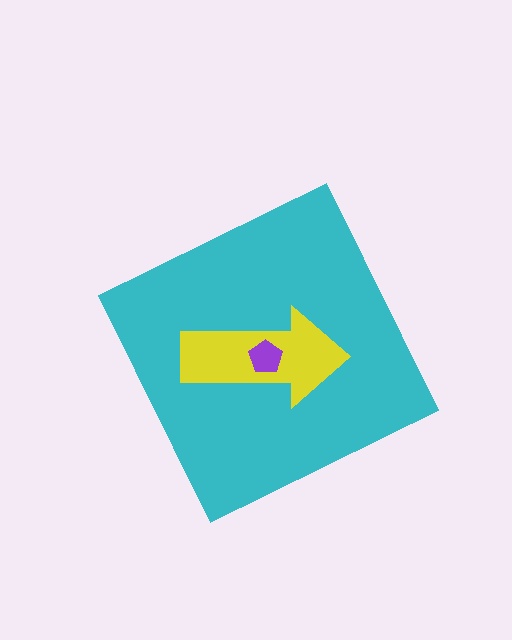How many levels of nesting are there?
3.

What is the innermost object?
The purple pentagon.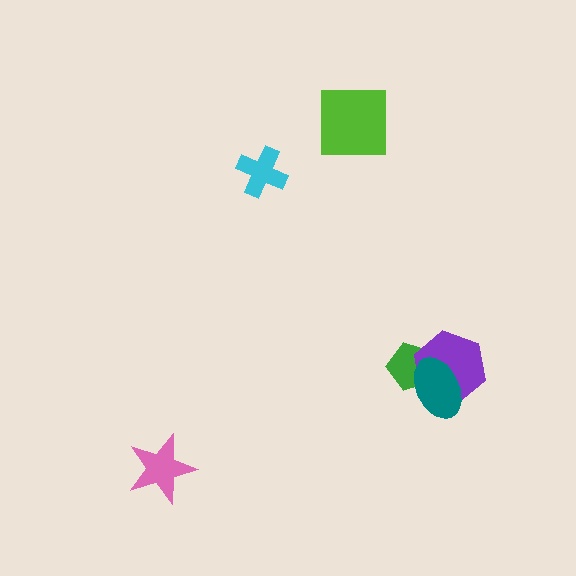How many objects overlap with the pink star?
0 objects overlap with the pink star.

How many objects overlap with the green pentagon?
2 objects overlap with the green pentagon.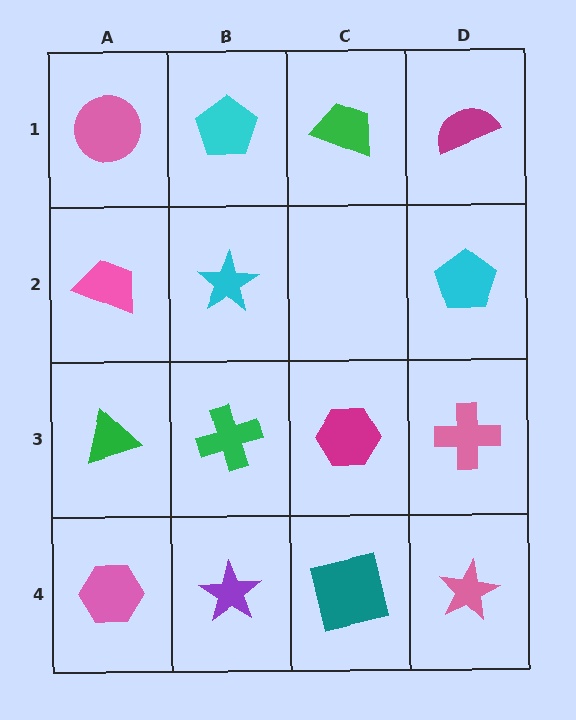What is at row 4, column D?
A pink star.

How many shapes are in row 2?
3 shapes.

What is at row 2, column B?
A cyan star.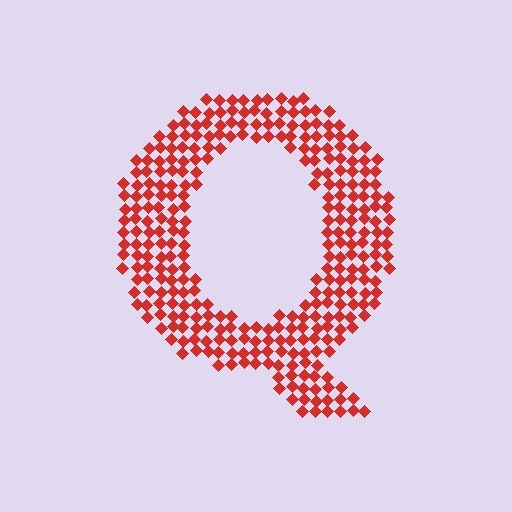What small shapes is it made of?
It is made of small diamonds.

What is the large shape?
The large shape is the letter Q.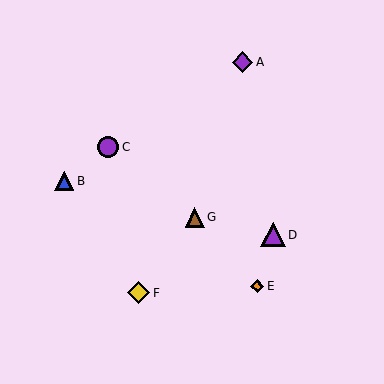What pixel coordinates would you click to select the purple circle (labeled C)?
Click at (108, 147) to select the purple circle C.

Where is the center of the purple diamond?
The center of the purple diamond is at (243, 62).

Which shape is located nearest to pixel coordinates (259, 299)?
The orange diamond (labeled E) at (257, 286) is nearest to that location.